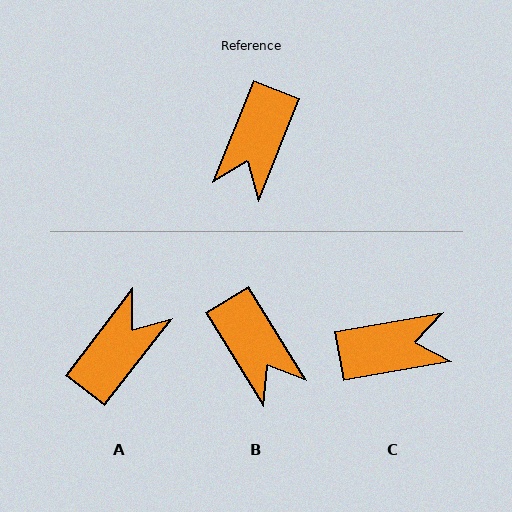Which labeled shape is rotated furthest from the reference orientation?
A, about 164 degrees away.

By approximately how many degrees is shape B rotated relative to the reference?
Approximately 53 degrees counter-clockwise.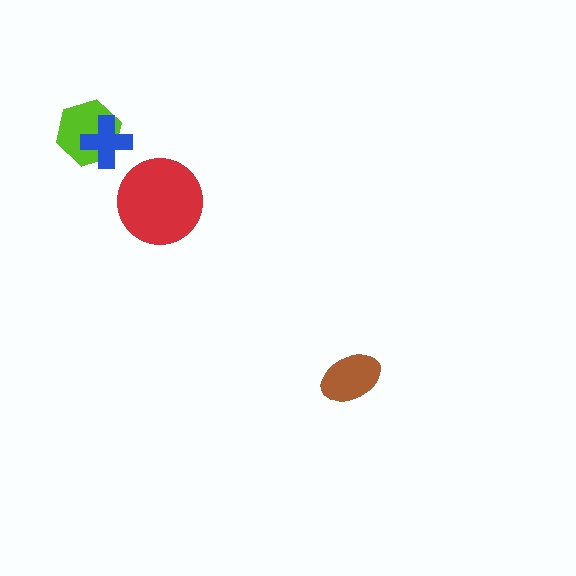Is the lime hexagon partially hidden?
Yes, it is partially covered by another shape.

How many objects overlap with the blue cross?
1 object overlaps with the blue cross.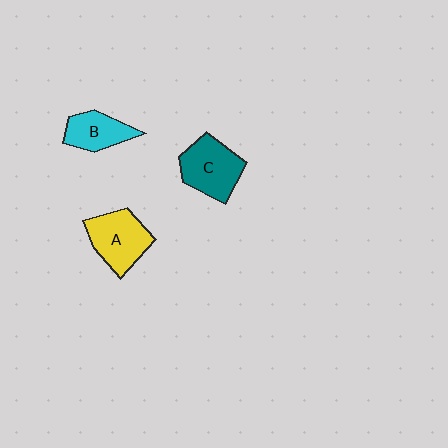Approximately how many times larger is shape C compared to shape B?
Approximately 1.4 times.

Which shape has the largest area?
Shape C (teal).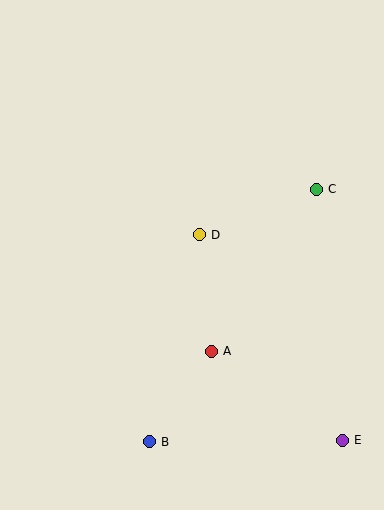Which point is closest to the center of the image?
Point D at (199, 235) is closest to the center.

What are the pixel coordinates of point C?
Point C is at (316, 189).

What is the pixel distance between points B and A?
The distance between B and A is 110 pixels.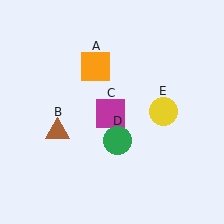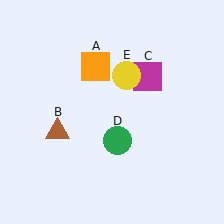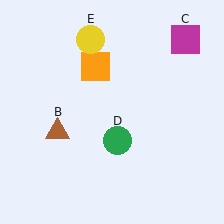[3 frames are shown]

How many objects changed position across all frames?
2 objects changed position: magenta square (object C), yellow circle (object E).